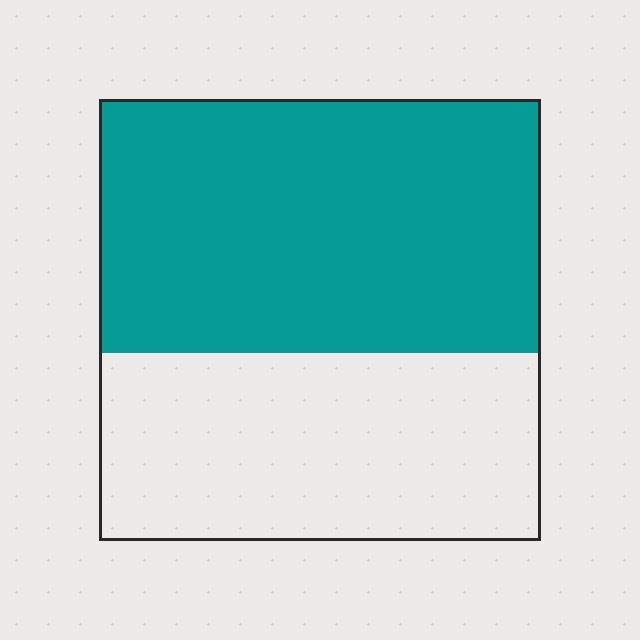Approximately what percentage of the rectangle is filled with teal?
Approximately 55%.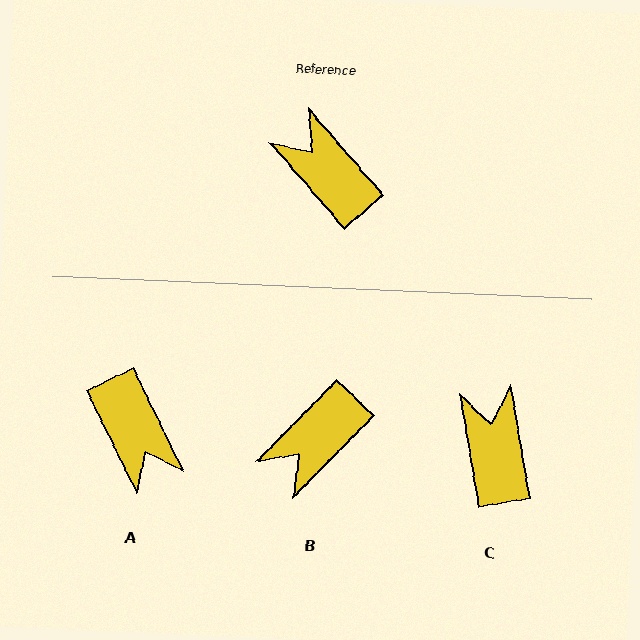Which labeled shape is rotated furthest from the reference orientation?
A, about 165 degrees away.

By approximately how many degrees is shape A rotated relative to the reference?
Approximately 165 degrees counter-clockwise.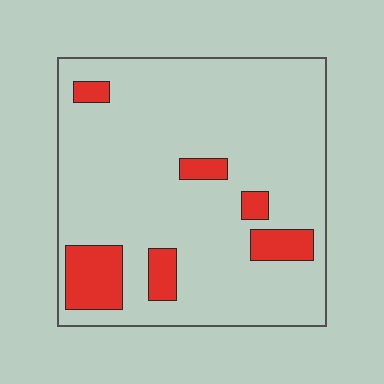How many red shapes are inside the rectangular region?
6.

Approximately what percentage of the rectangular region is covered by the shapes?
Approximately 15%.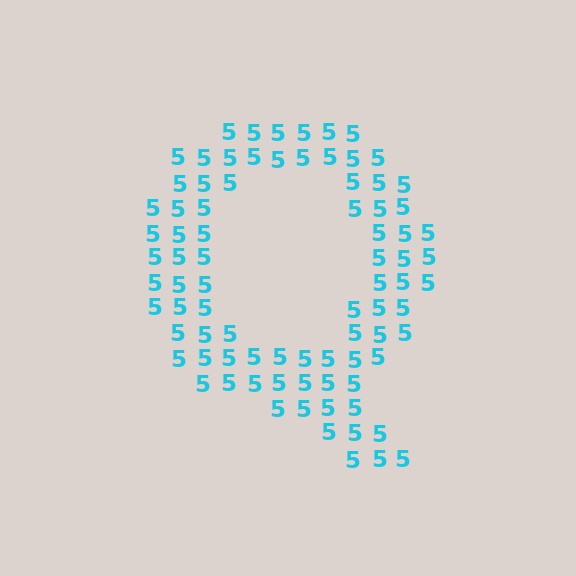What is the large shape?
The large shape is the letter Q.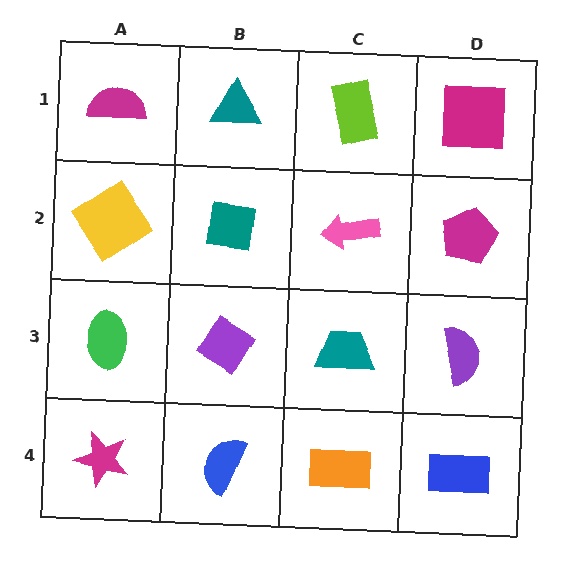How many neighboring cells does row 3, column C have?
4.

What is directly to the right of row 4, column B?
An orange rectangle.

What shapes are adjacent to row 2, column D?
A magenta square (row 1, column D), a purple semicircle (row 3, column D), a pink arrow (row 2, column C).